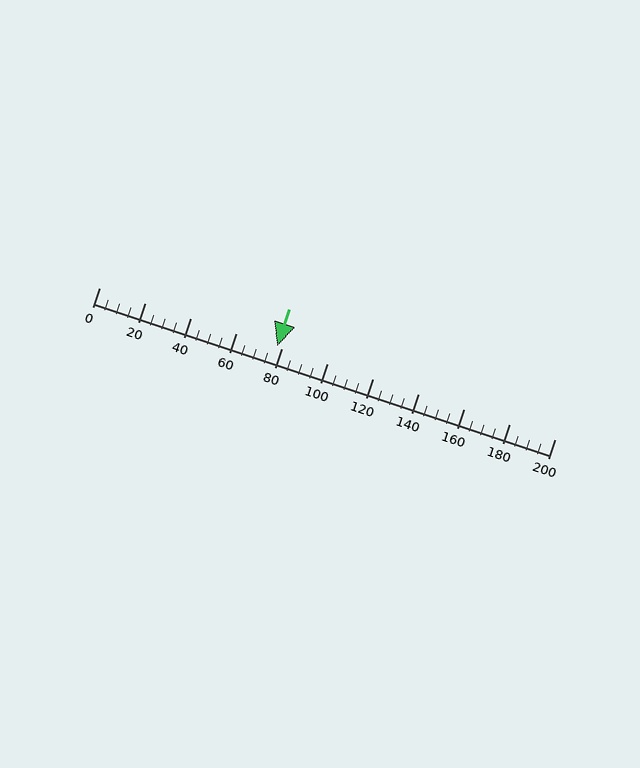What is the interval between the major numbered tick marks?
The major tick marks are spaced 20 units apart.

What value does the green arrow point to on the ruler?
The green arrow points to approximately 78.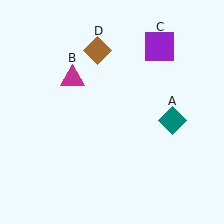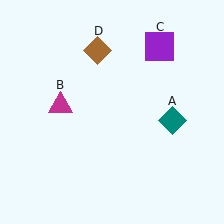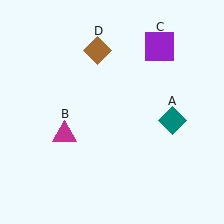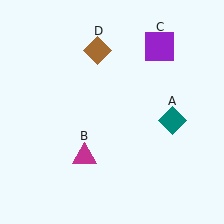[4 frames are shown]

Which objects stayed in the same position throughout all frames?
Teal diamond (object A) and purple square (object C) and brown diamond (object D) remained stationary.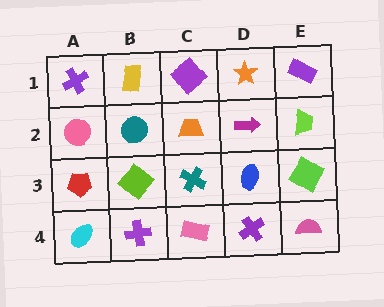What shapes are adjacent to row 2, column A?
A purple cross (row 1, column A), a red pentagon (row 3, column A), a teal circle (row 2, column B).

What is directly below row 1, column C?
An orange trapezoid.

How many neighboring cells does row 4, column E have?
2.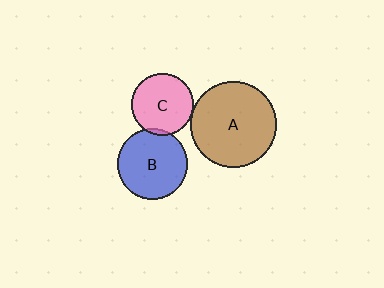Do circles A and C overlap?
Yes.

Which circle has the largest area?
Circle A (brown).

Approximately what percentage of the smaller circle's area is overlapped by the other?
Approximately 5%.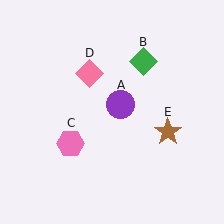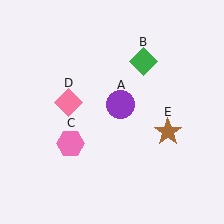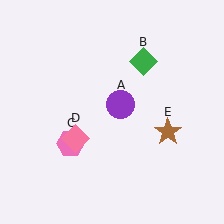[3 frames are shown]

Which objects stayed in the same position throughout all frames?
Purple circle (object A) and green diamond (object B) and pink hexagon (object C) and brown star (object E) remained stationary.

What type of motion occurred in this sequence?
The pink diamond (object D) rotated counterclockwise around the center of the scene.